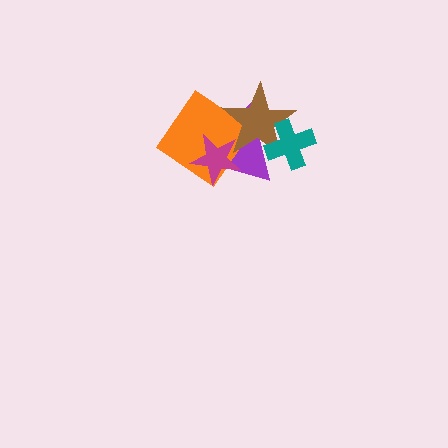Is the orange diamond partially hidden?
Yes, it is partially covered by another shape.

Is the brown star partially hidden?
Yes, it is partially covered by another shape.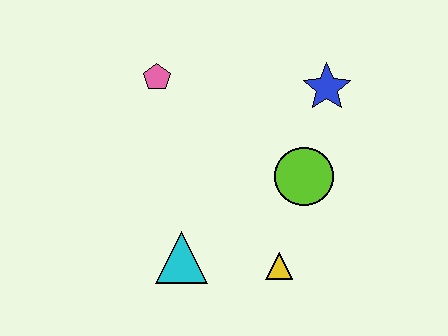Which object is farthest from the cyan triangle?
The blue star is farthest from the cyan triangle.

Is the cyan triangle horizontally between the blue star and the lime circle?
No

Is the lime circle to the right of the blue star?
No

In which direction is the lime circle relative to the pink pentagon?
The lime circle is to the right of the pink pentagon.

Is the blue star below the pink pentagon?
Yes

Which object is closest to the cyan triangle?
The yellow triangle is closest to the cyan triangle.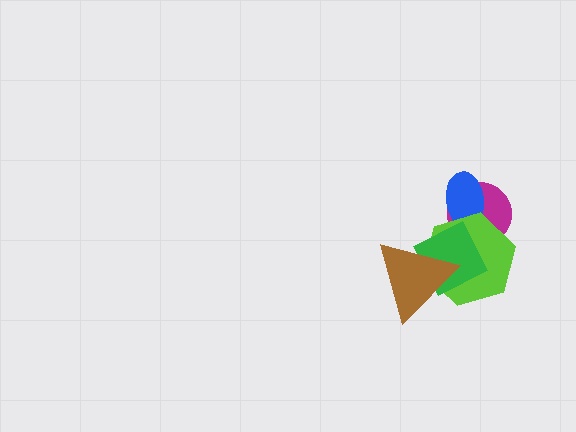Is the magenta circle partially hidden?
Yes, it is partially covered by another shape.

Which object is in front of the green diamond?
The brown triangle is in front of the green diamond.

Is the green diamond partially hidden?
Yes, it is partially covered by another shape.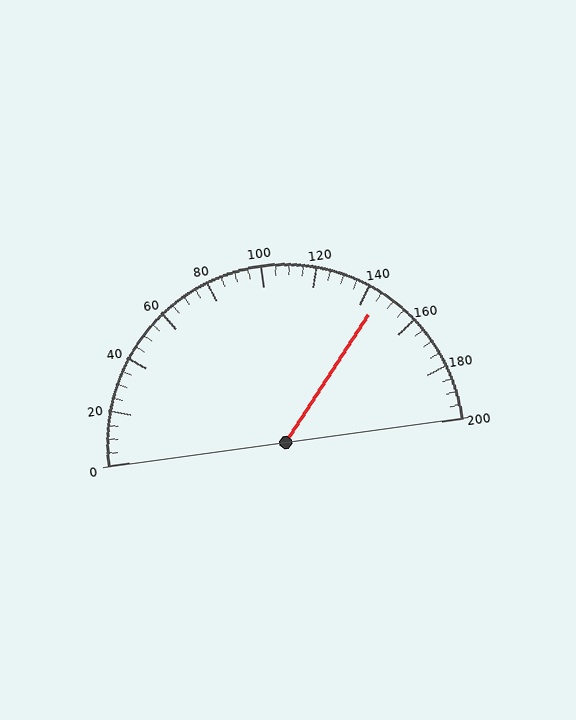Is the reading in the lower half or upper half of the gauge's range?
The reading is in the upper half of the range (0 to 200).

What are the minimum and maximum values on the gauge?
The gauge ranges from 0 to 200.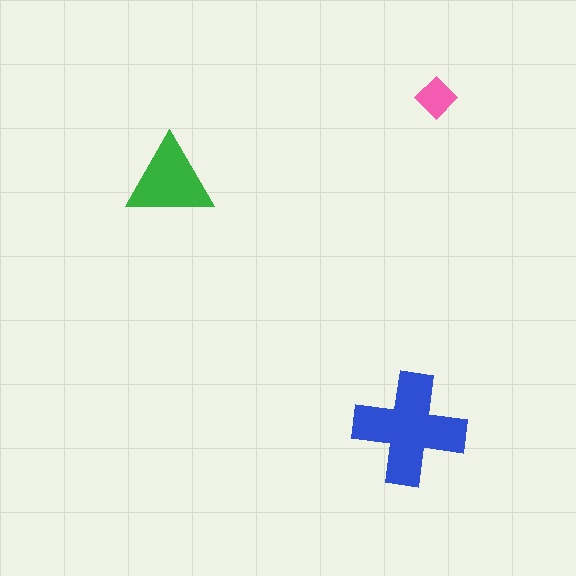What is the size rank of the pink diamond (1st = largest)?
3rd.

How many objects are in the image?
There are 3 objects in the image.